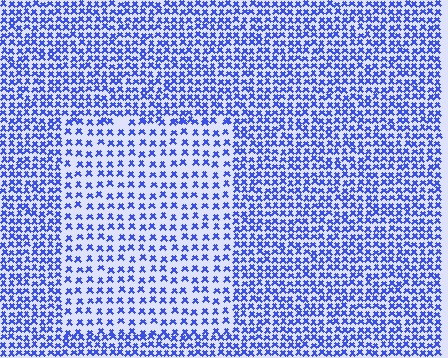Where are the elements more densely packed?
The elements are more densely packed outside the rectangle boundary.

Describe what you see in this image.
The image contains small blue elements arranged at two different densities. A rectangle-shaped region is visible where the elements are less densely packed than the surrounding area.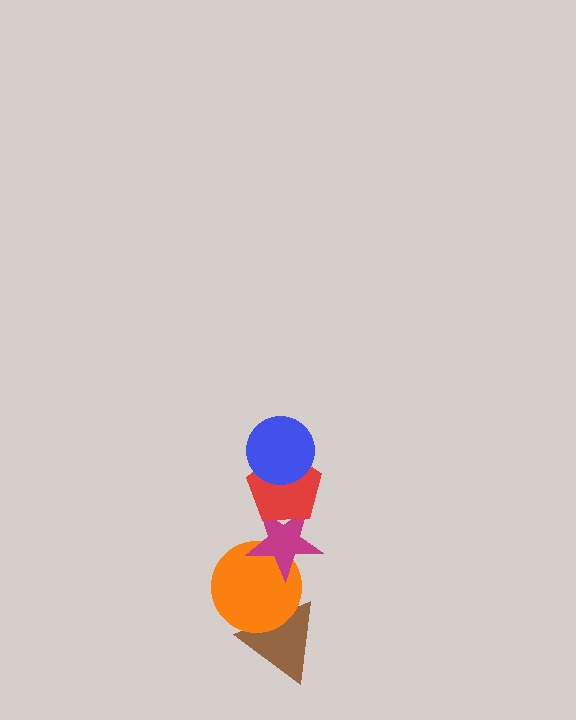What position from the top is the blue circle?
The blue circle is 1st from the top.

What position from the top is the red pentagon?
The red pentagon is 2nd from the top.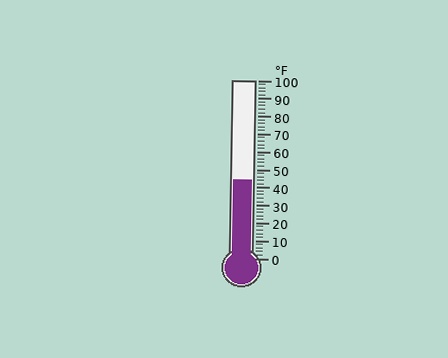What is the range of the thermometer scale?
The thermometer scale ranges from 0°F to 100°F.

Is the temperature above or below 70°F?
The temperature is below 70°F.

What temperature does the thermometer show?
The thermometer shows approximately 44°F.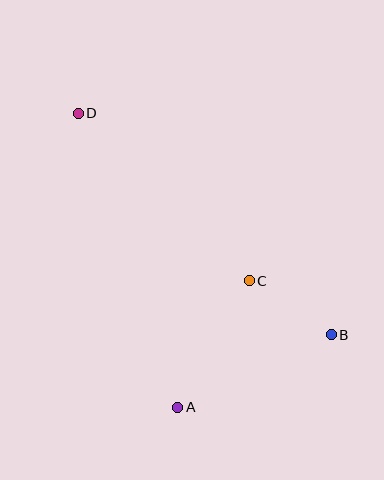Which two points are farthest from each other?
Points B and D are farthest from each other.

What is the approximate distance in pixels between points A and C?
The distance between A and C is approximately 145 pixels.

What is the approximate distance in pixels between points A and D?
The distance between A and D is approximately 311 pixels.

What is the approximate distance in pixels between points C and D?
The distance between C and D is approximately 239 pixels.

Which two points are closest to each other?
Points B and C are closest to each other.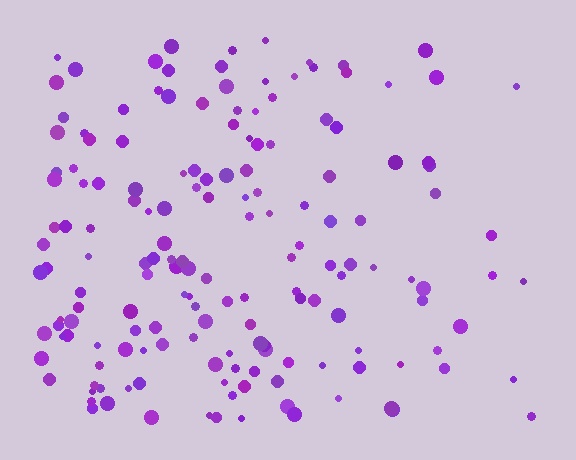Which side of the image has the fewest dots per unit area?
The right.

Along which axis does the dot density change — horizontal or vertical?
Horizontal.